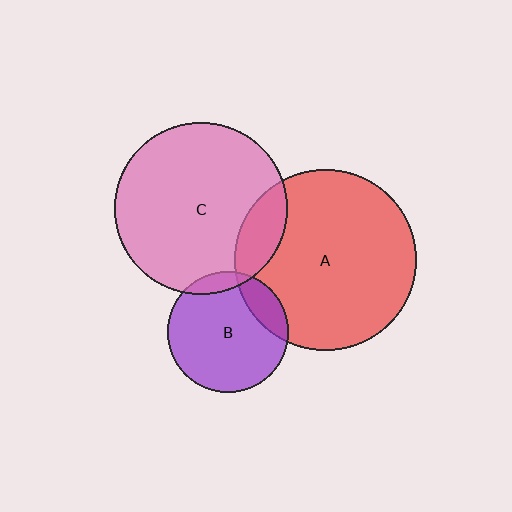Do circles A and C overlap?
Yes.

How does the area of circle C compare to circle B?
Approximately 2.0 times.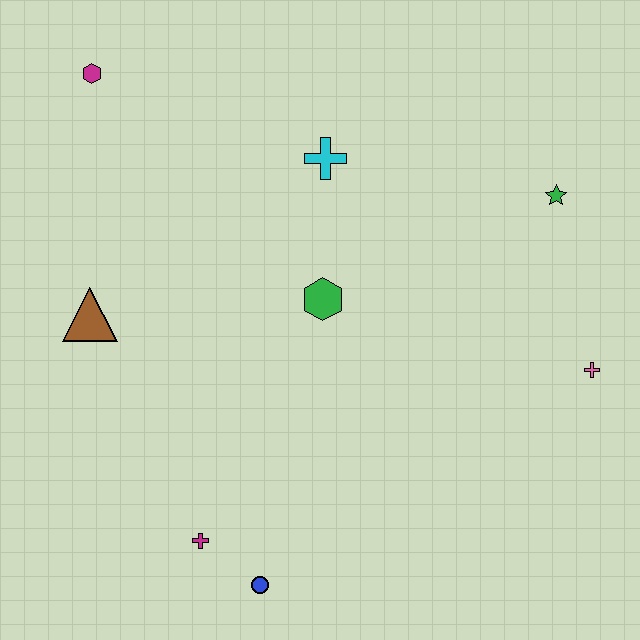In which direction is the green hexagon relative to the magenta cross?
The green hexagon is above the magenta cross.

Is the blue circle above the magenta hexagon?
No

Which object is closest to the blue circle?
The magenta cross is closest to the blue circle.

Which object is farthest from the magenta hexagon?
The pink cross is farthest from the magenta hexagon.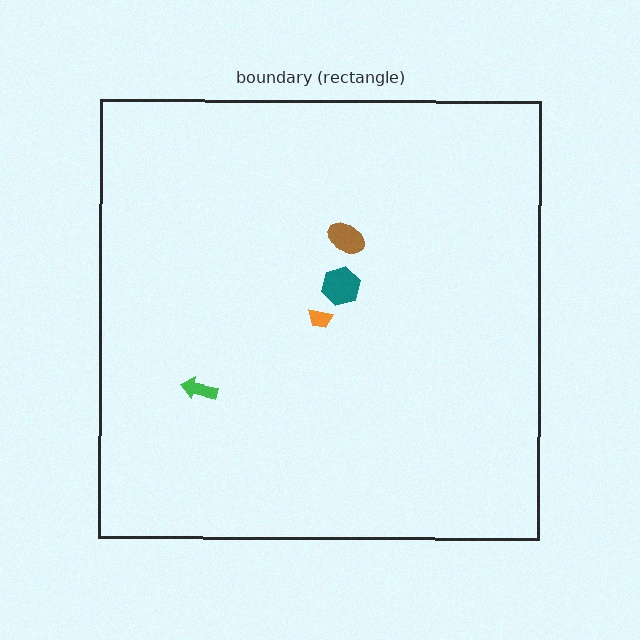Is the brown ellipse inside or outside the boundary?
Inside.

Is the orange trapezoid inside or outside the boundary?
Inside.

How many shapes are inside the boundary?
4 inside, 0 outside.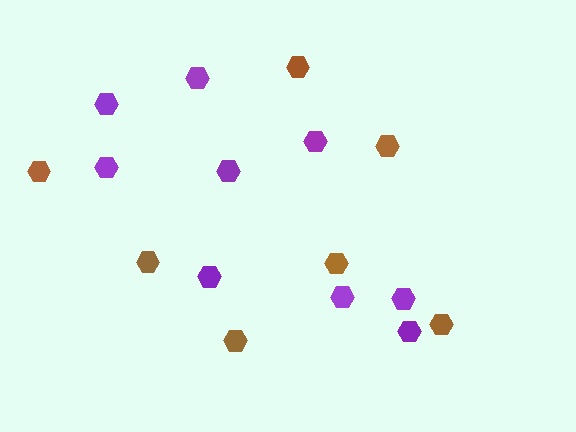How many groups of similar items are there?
There are 2 groups: one group of brown hexagons (7) and one group of purple hexagons (9).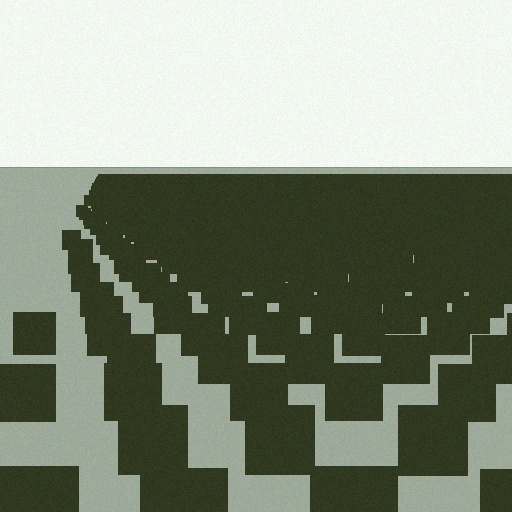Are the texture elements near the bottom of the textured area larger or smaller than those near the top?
Larger. Near the bottom, elements are closer to the viewer and appear at a bigger on-screen size.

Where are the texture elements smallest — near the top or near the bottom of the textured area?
Near the top.